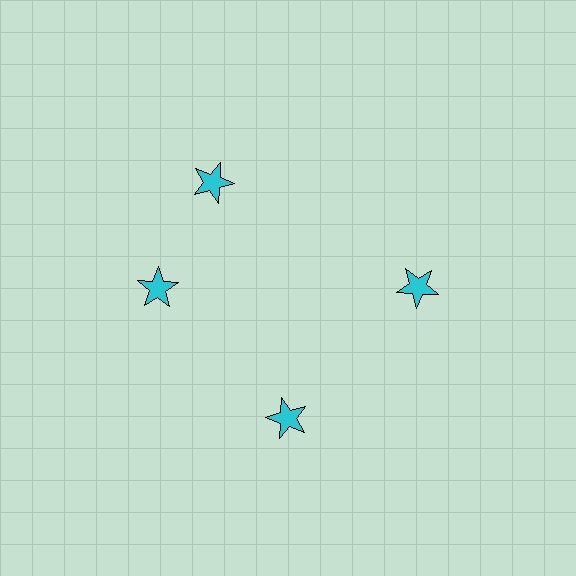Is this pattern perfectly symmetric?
No. The 4 cyan stars are arranged in a ring, but one element near the 12 o'clock position is rotated out of alignment along the ring, breaking the 4-fold rotational symmetry.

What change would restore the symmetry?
The symmetry would be restored by rotating it back into even spacing with its neighbors so that all 4 stars sit at equal angles and equal distance from the center.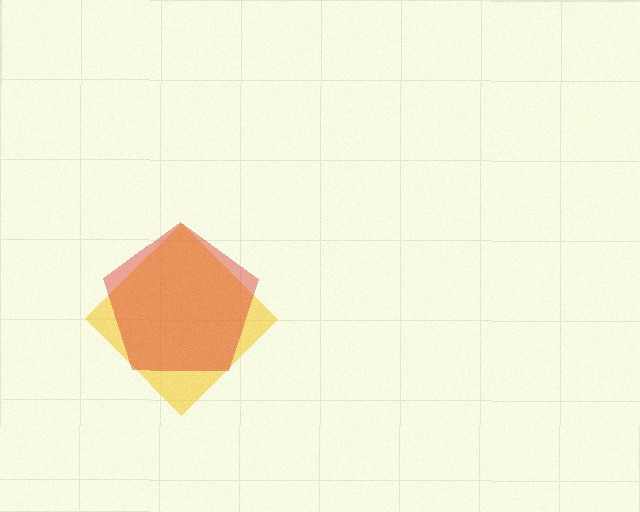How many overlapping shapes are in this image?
There are 2 overlapping shapes in the image.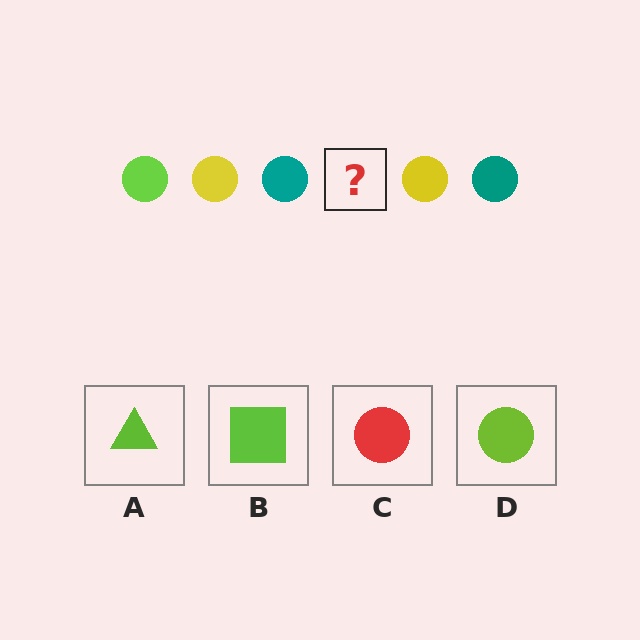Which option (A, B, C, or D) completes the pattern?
D.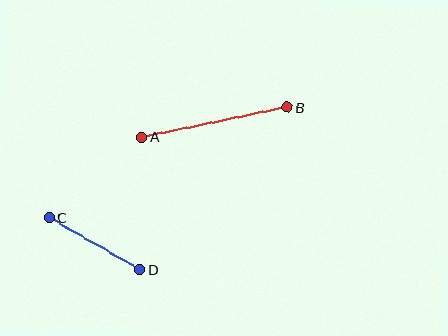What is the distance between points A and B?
The distance is approximately 148 pixels.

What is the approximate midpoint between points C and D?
The midpoint is at approximately (94, 243) pixels.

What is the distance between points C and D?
The distance is approximately 105 pixels.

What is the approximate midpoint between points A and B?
The midpoint is at approximately (215, 122) pixels.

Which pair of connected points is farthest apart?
Points A and B are farthest apart.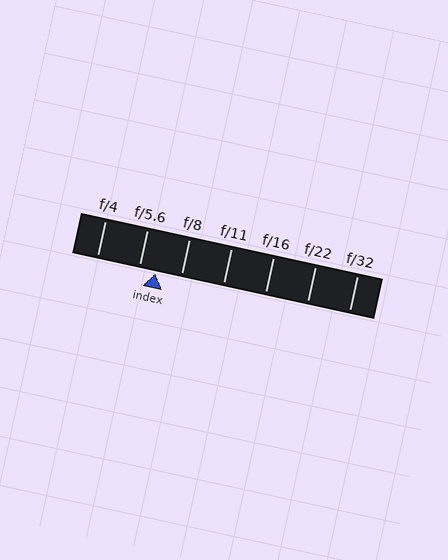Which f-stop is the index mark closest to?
The index mark is closest to f/5.6.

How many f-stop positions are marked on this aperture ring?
There are 7 f-stop positions marked.